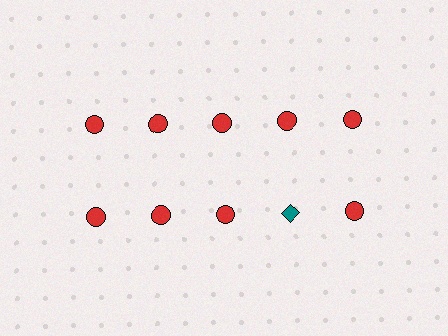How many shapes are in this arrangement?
There are 10 shapes arranged in a grid pattern.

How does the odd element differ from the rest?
It differs in both color (teal instead of red) and shape (diamond instead of circle).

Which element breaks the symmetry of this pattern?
The teal diamond in the second row, second from right column breaks the symmetry. All other shapes are red circles.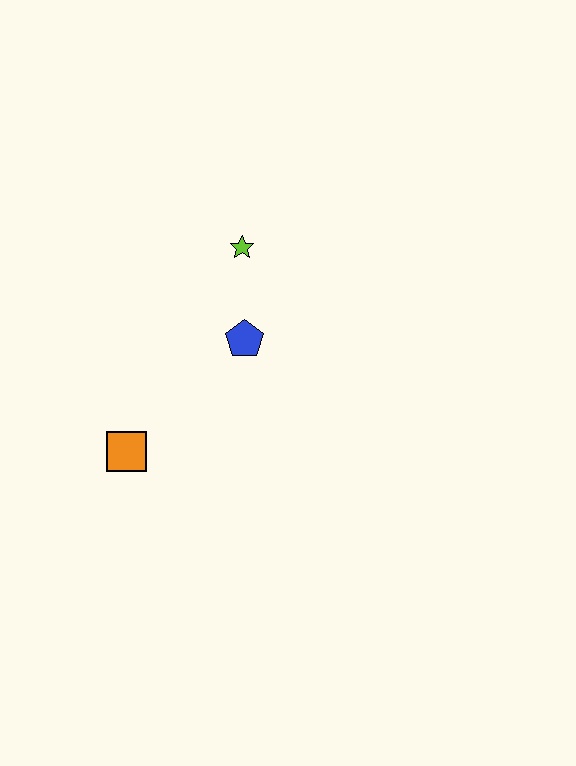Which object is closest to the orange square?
The blue pentagon is closest to the orange square.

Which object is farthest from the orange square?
The lime star is farthest from the orange square.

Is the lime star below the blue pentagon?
No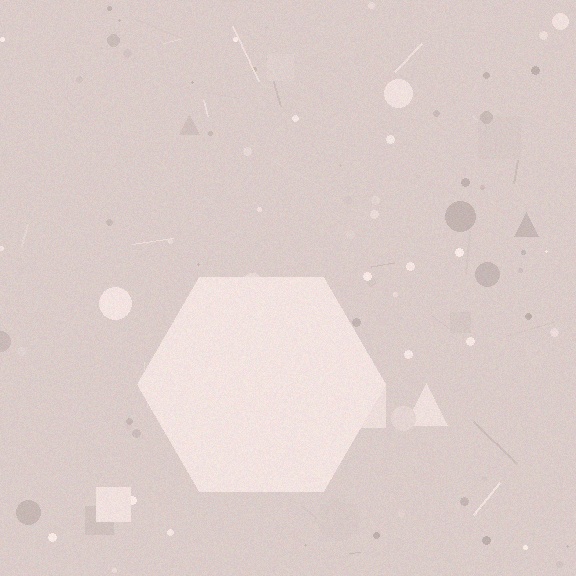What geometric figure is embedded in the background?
A hexagon is embedded in the background.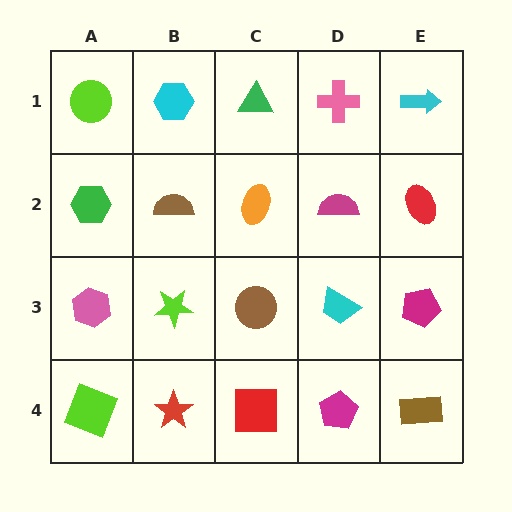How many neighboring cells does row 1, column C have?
3.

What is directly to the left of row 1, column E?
A pink cross.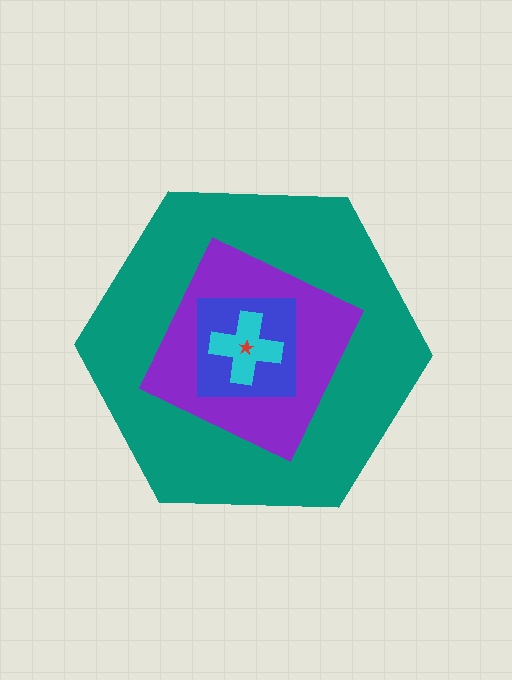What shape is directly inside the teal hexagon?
The purple diamond.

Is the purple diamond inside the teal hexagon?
Yes.